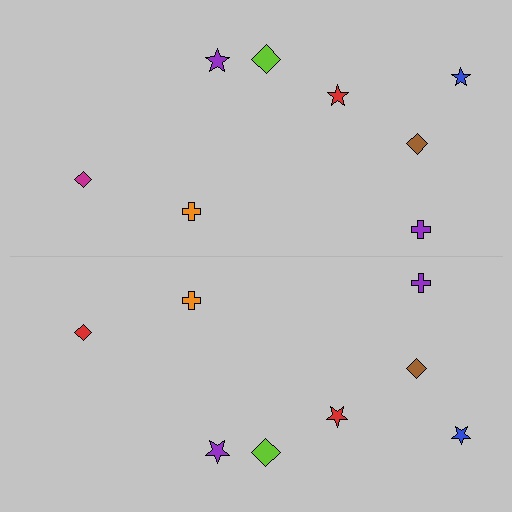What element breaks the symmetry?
The red diamond on the bottom side breaks the symmetry — its mirror counterpart is magenta.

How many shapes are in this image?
There are 16 shapes in this image.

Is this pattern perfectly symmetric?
No, the pattern is not perfectly symmetric. The red diamond on the bottom side breaks the symmetry — its mirror counterpart is magenta.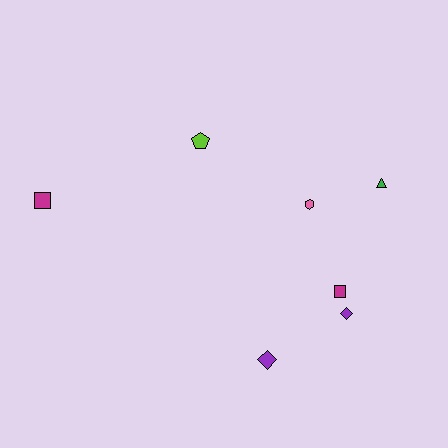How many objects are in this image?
There are 7 objects.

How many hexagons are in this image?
There is 1 hexagon.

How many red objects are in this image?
There are no red objects.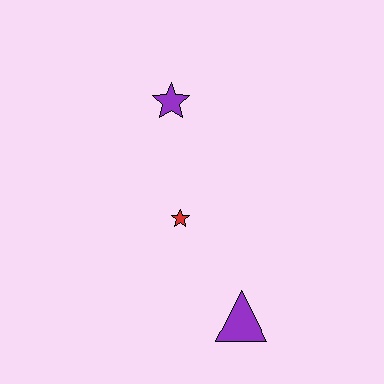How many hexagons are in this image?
There are no hexagons.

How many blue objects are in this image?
There are no blue objects.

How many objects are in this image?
There are 3 objects.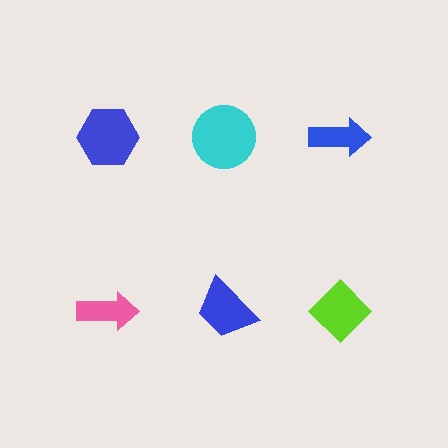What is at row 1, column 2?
A cyan circle.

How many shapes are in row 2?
3 shapes.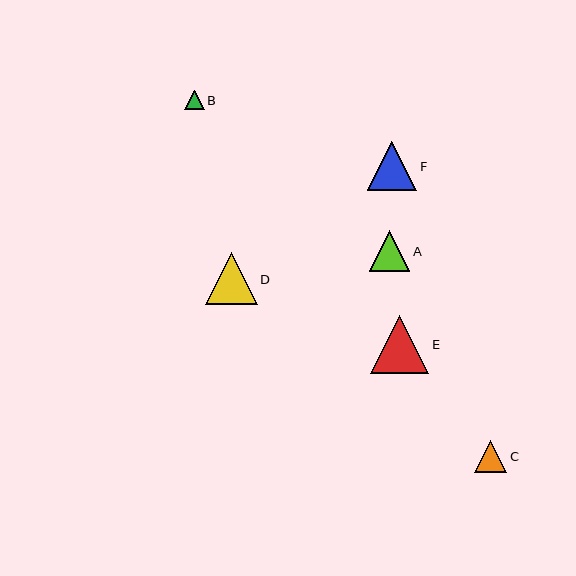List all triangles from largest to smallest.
From largest to smallest: E, D, F, A, C, B.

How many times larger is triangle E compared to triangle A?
Triangle E is approximately 1.4 times the size of triangle A.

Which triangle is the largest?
Triangle E is the largest with a size of approximately 58 pixels.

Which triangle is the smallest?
Triangle B is the smallest with a size of approximately 19 pixels.